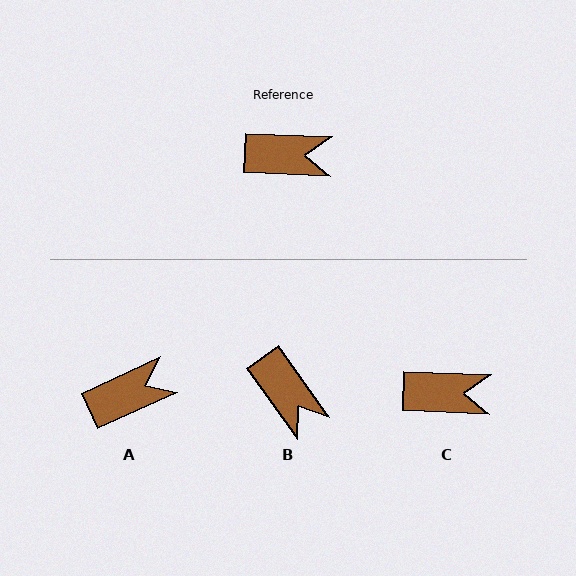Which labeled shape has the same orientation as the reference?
C.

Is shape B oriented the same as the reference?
No, it is off by about 52 degrees.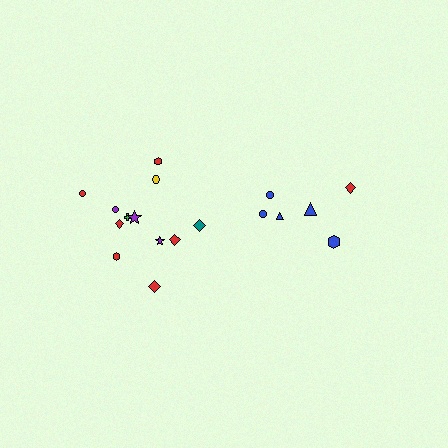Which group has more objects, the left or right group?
The left group.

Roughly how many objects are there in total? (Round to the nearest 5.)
Roughly 20 objects in total.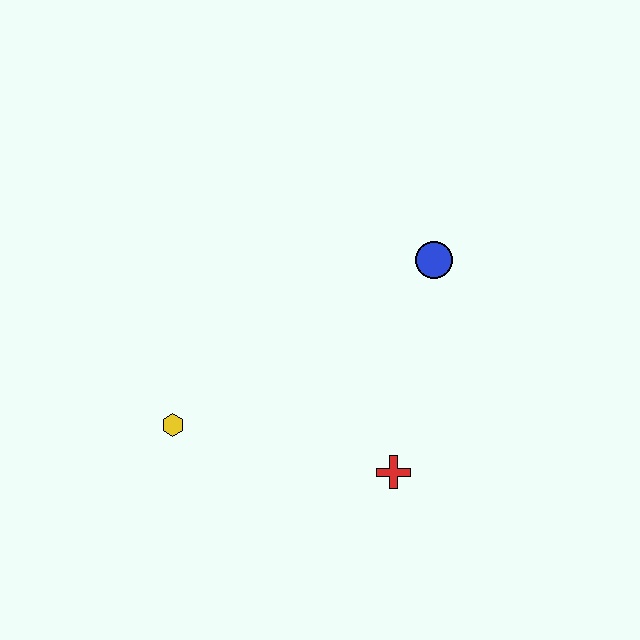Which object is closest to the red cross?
The blue circle is closest to the red cross.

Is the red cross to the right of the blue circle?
No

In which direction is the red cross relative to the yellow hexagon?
The red cross is to the right of the yellow hexagon.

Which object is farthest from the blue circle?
The yellow hexagon is farthest from the blue circle.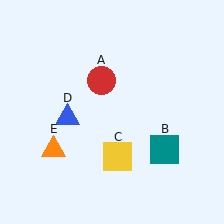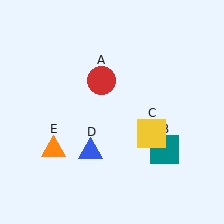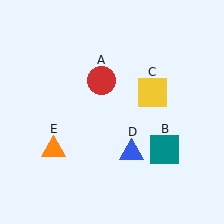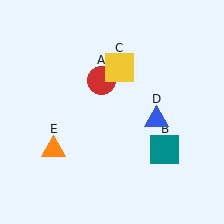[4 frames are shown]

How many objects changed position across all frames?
2 objects changed position: yellow square (object C), blue triangle (object D).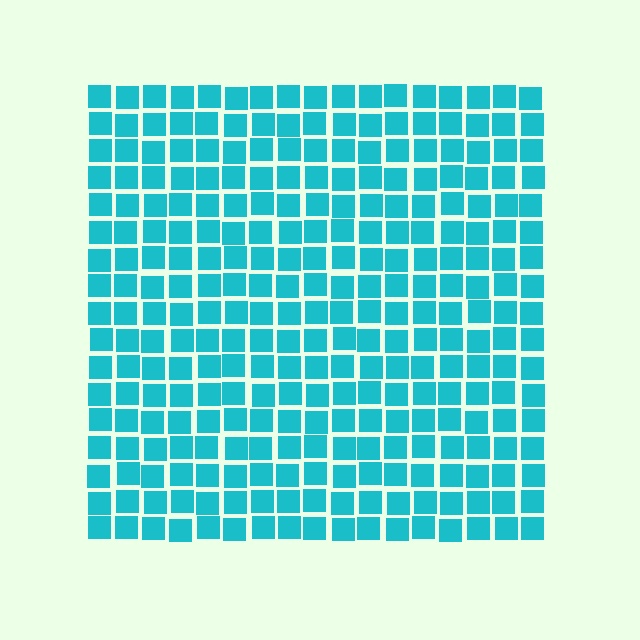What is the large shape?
The large shape is a square.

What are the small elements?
The small elements are squares.